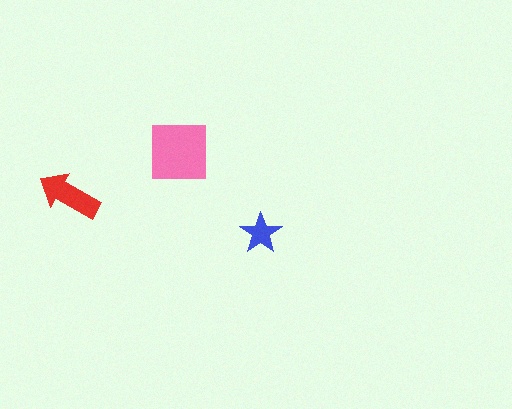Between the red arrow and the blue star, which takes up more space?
The red arrow.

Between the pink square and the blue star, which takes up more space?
The pink square.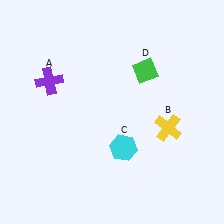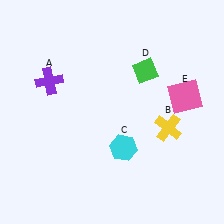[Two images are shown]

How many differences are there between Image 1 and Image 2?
There is 1 difference between the two images.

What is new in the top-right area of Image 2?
A pink square (E) was added in the top-right area of Image 2.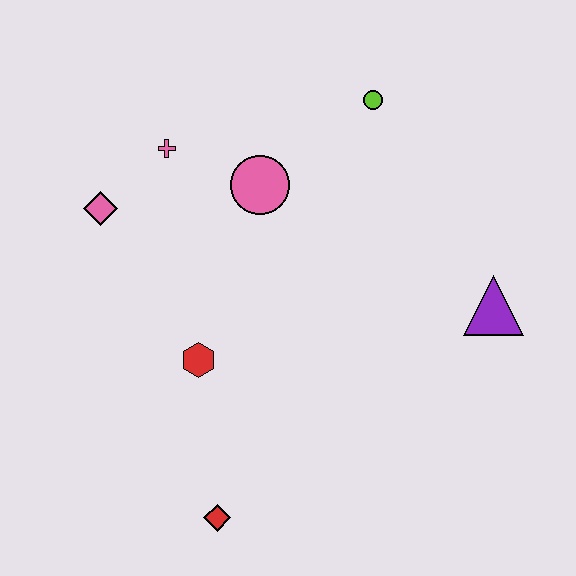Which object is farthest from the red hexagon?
The lime circle is farthest from the red hexagon.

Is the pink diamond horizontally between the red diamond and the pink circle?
No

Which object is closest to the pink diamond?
The pink cross is closest to the pink diamond.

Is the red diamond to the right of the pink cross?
Yes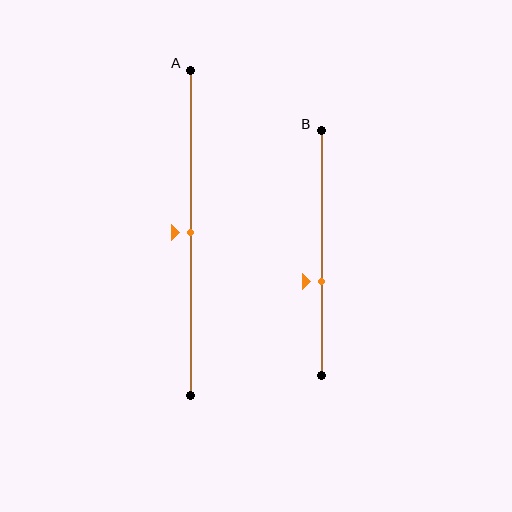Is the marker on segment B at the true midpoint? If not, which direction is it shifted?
No, the marker on segment B is shifted downward by about 12% of the segment length.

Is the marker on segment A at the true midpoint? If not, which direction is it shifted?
Yes, the marker on segment A is at the true midpoint.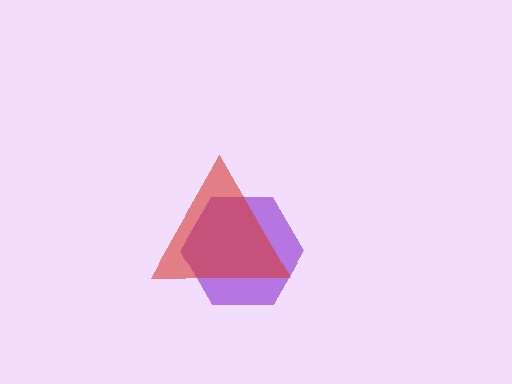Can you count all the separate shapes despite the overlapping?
Yes, there are 2 separate shapes.